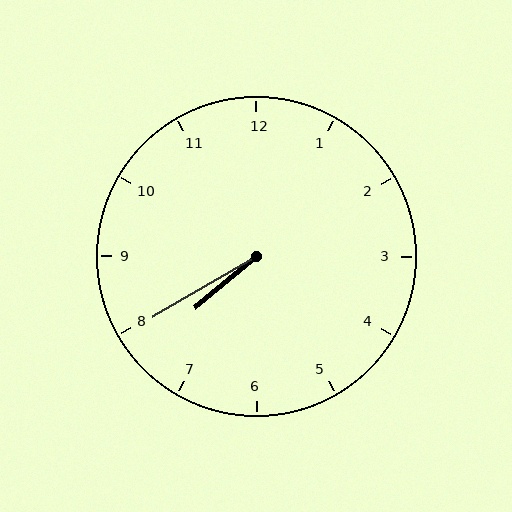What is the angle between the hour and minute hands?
Approximately 10 degrees.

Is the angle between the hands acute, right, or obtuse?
It is acute.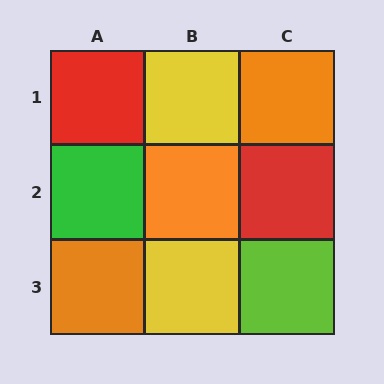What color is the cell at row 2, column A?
Green.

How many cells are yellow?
2 cells are yellow.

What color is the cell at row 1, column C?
Orange.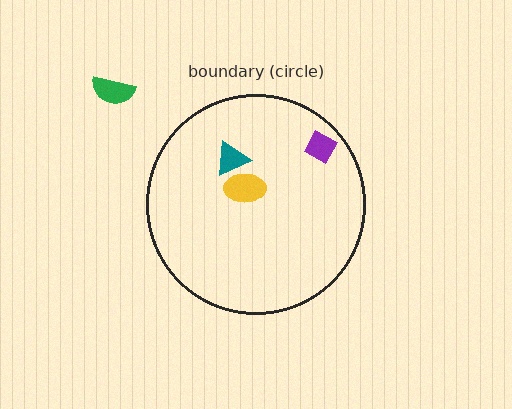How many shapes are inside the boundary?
3 inside, 1 outside.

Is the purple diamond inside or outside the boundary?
Inside.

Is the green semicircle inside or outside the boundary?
Outside.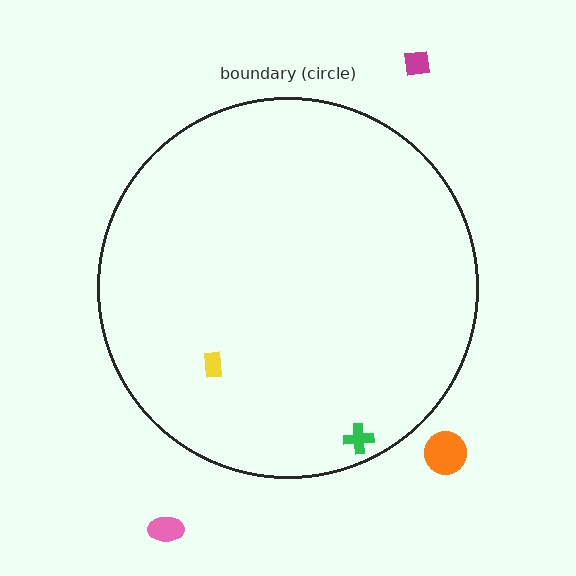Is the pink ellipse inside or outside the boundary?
Outside.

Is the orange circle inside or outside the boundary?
Outside.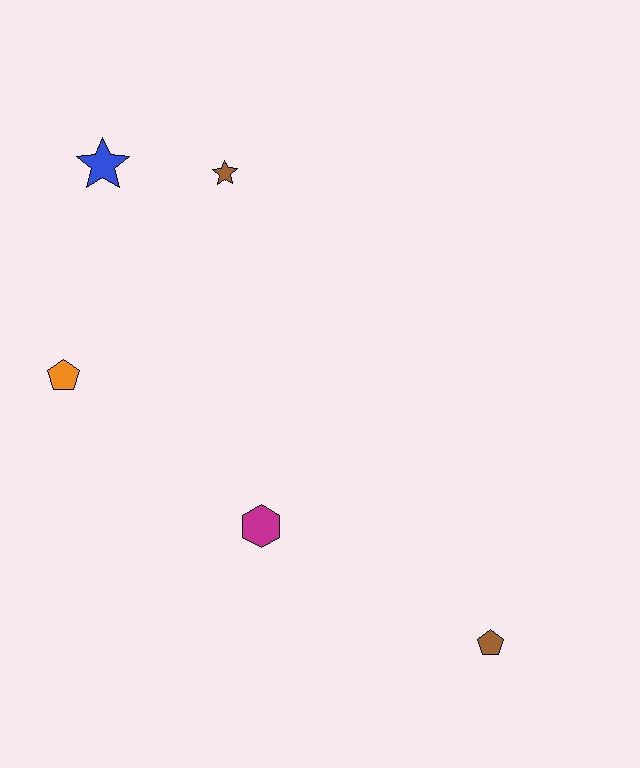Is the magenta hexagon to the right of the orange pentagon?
Yes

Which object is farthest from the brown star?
The brown pentagon is farthest from the brown star.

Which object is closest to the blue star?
The brown star is closest to the blue star.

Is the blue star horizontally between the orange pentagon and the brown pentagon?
Yes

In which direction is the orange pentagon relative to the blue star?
The orange pentagon is below the blue star.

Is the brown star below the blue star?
Yes